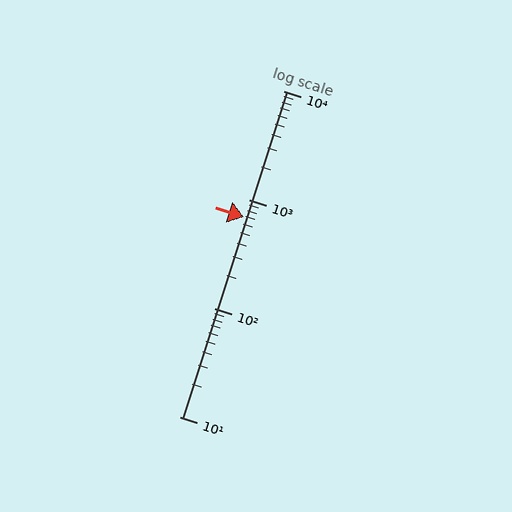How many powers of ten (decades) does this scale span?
The scale spans 3 decades, from 10 to 10000.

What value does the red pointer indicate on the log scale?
The pointer indicates approximately 690.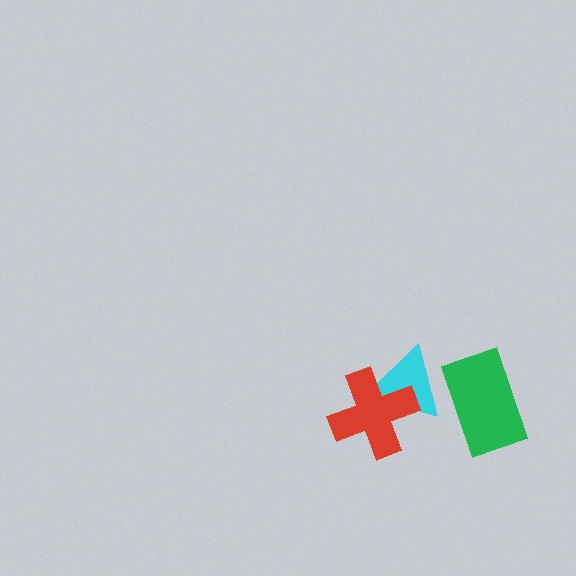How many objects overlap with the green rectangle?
1 object overlaps with the green rectangle.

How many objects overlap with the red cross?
1 object overlaps with the red cross.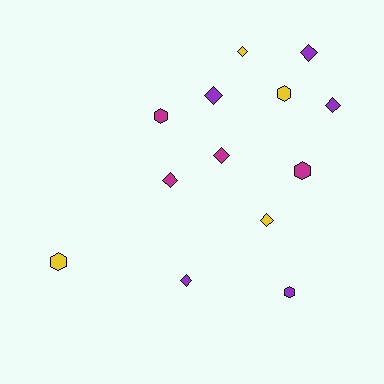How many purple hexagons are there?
There is 1 purple hexagon.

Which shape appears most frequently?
Diamond, with 8 objects.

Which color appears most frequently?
Purple, with 5 objects.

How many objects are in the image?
There are 13 objects.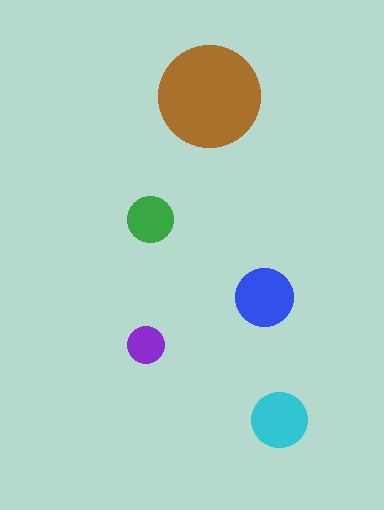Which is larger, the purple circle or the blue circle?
The blue one.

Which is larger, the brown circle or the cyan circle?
The brown one.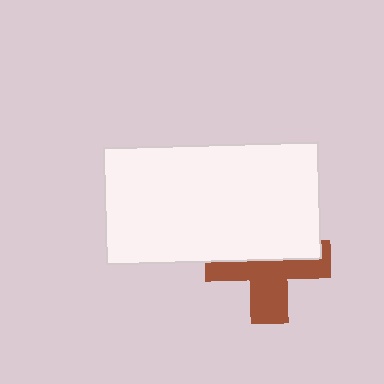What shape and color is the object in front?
The object in front is a white rectangle.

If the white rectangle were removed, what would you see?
You would see the complete brown cross.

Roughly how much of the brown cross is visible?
About half of it is visible (roughly 51%).